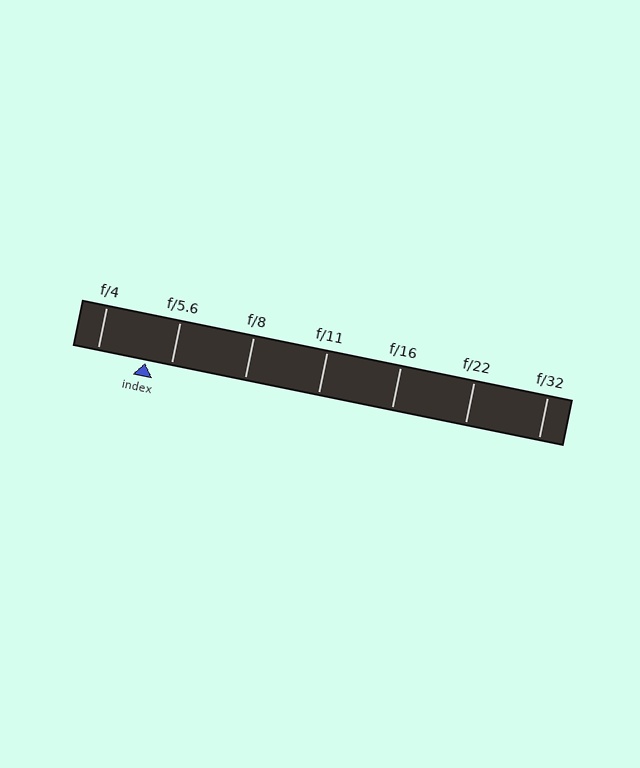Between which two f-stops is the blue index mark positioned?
The index mark is between f/4 and f/5.6.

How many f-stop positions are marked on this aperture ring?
There are 7 f-stop positions marked.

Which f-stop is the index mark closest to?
The index mark is closest to f/5.6.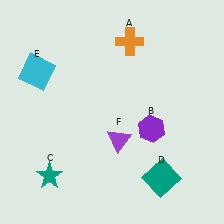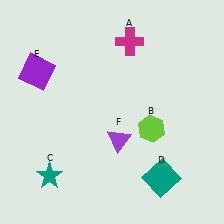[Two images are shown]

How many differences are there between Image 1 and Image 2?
There are 3 differences between the two images.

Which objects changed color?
A changed from orange to magenta. B changed from purple to lime. E changed from cyan to purple.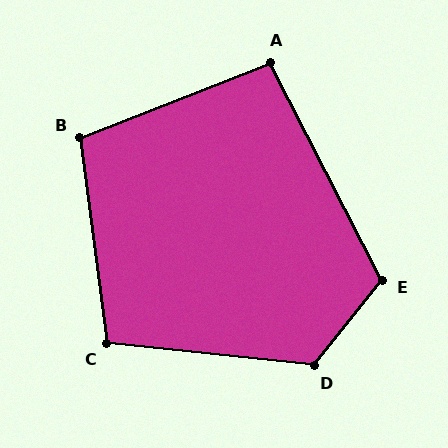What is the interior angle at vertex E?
Approximately 114 degrees (obtuse).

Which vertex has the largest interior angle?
D, at approximately 123 degrees.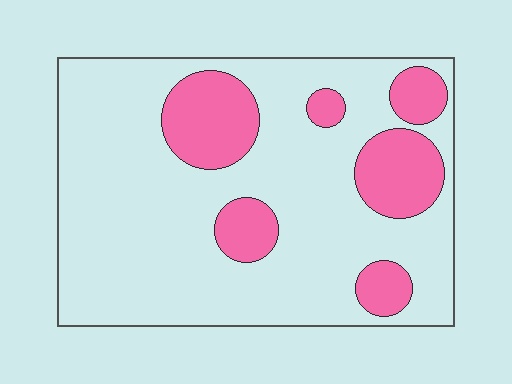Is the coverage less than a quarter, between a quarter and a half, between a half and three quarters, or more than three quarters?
Less than a quarter.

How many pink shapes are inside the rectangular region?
6.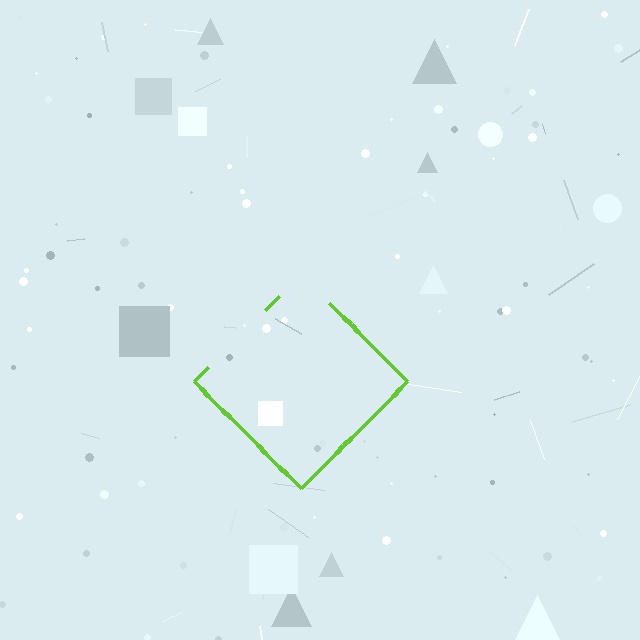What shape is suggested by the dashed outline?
The dashed outline suggests a diamond.